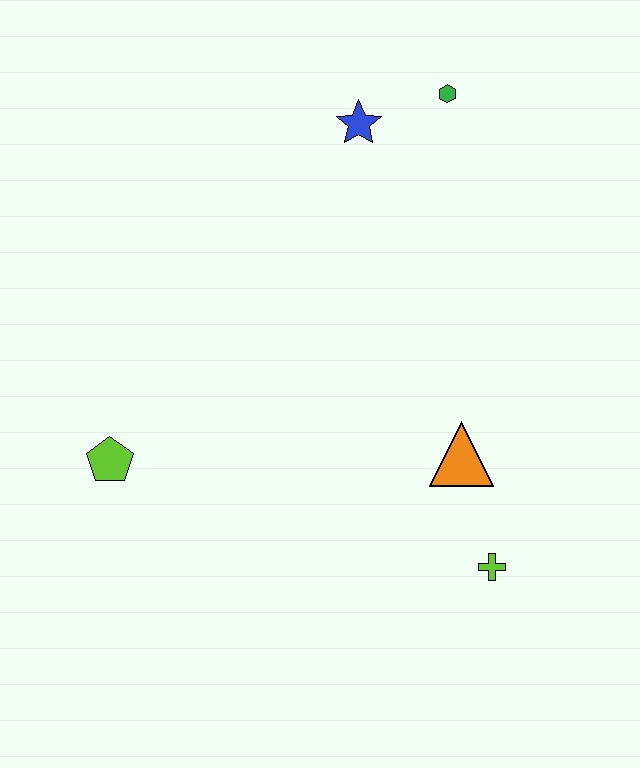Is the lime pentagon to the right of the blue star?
No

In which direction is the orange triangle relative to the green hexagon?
The orange triangle is below the green hexagon.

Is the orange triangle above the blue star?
No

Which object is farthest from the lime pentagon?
The green hexagon is farthest from the lime pentagon.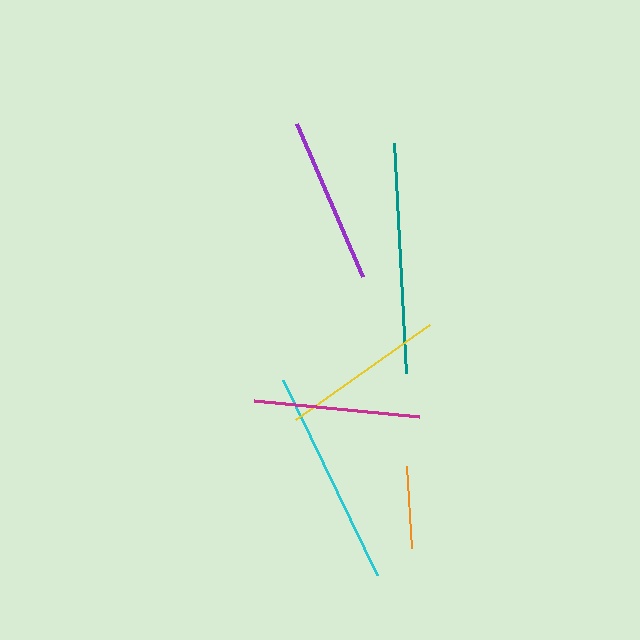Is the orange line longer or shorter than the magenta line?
The magenta line is longer than the orange line.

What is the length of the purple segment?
The purple segment is approximately 167 pixels long.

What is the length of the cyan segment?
The cyan segment is approximately 216 pixels long.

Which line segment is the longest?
The teal line is the longest at approximately 230 pixels.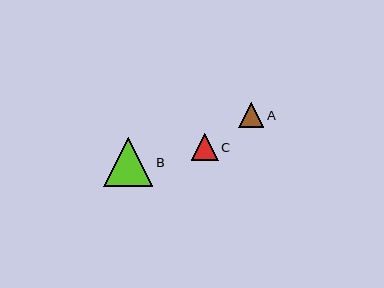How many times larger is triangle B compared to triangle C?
Triangle B is approximately 1.8 times the size of triangle C.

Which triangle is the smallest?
Triangle A is the smallest with a size of approximately 25 pixels.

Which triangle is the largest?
Triangle B is the largest with a size of approximately 49 pixels.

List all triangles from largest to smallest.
From largest to smallest: B, C, A.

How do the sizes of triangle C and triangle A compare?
Triangle C and triangle A are approximately the same size.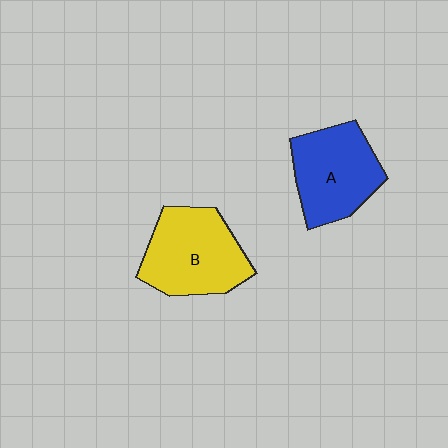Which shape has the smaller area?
Shape A (blue).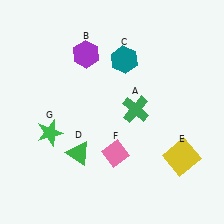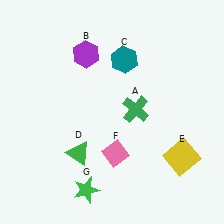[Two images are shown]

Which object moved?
The green star (G) moved down.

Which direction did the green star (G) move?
The green star (G) moved down.